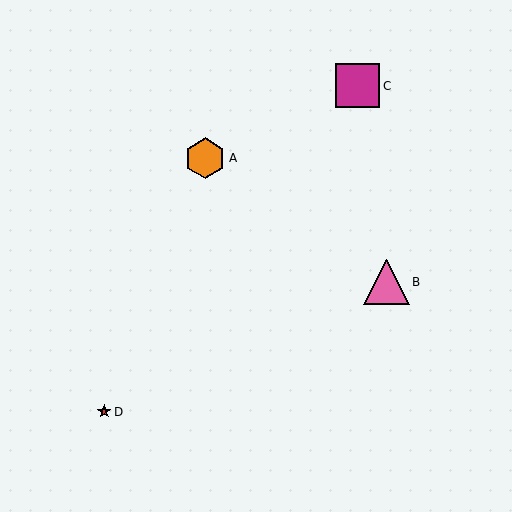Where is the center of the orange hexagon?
The center of the orange hexagon is at (205, 158).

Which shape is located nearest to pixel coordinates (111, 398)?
The red star (labeled D) at (104, 412) is nearest to that location.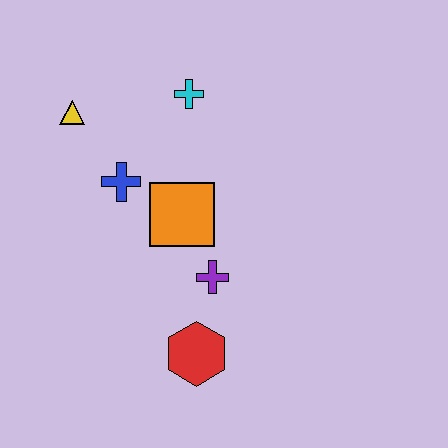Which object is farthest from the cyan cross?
The red hexagon is farthest from the cyan cross.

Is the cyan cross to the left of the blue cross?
No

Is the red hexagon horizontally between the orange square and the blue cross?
No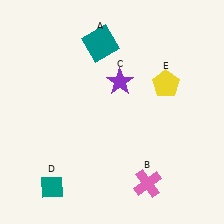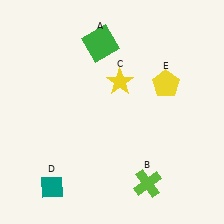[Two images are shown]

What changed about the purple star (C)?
In Image 1, C is purple. In Image 2, it changed to yellow.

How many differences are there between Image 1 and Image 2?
There are 3 differences between the two images.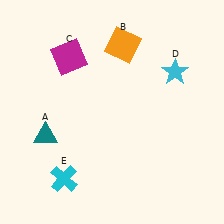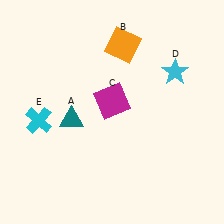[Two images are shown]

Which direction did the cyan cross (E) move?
The cyan cross (E) moved up.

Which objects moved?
The objects that moved are: the teal triangle (A), the magenta square (C), the cyan cross (E).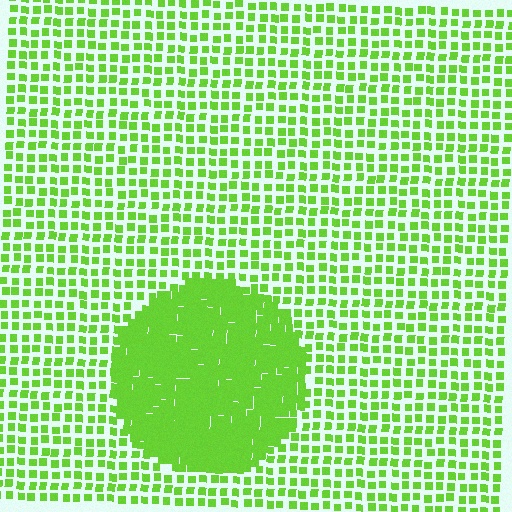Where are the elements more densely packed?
The elements are more densely packed inside the circle boundary.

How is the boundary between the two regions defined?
The boundary is defined by a change in element density (approximately 2.5x ratio). All elements are the same color, size, and shape.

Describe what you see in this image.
The image contains small lime elements arranged at two different densities. A circle-shaped region is visible where the elements are more densely packed than the surrounding area.